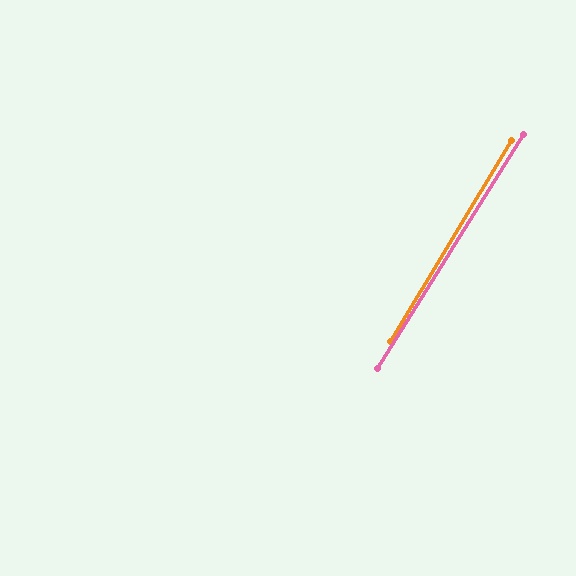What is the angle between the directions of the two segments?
Approximately 1 degree.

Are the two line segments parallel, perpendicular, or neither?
Parallel — their directions differ by only 0.9°.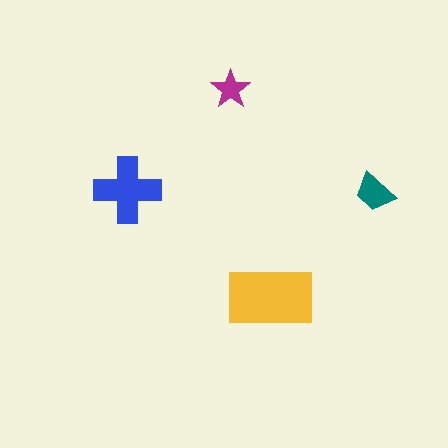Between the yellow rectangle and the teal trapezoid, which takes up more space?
The yellow rectangle.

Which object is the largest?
The yellow rectangle.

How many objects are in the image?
There are 4 objects in the image.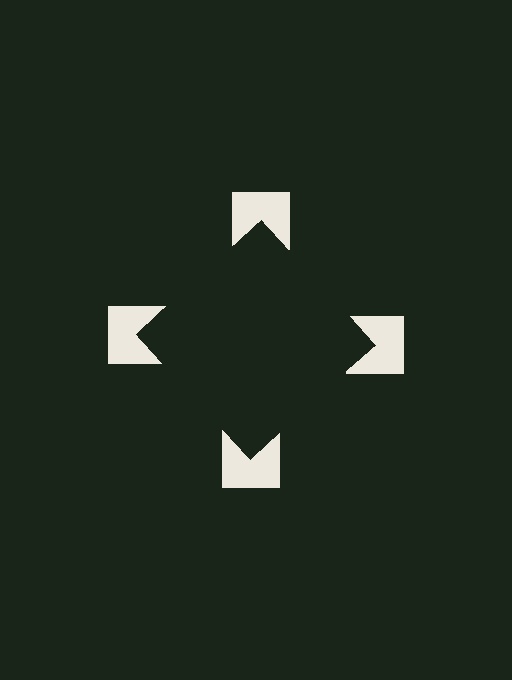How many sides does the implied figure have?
4 sides.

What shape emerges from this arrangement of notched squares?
An illusory square — its edges are inferred from the aligned wedge cuts in the notched squares, not physically drawn.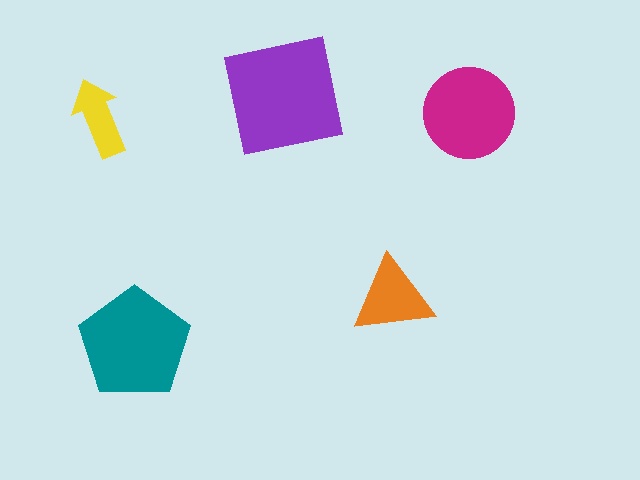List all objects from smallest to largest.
The yellow arrow, the orange triangle, the magenta circle, the teal pentagon, the purple square.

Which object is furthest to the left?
The yellow arrow is leftmost.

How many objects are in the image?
There are 5 objects in the image.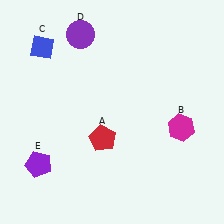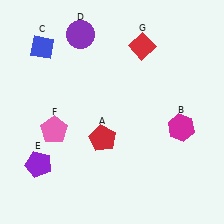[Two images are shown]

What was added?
A pink pentagon (F), a red diamond (G) were added in Image 2.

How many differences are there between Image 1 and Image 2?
There are 2 differences between the two images.